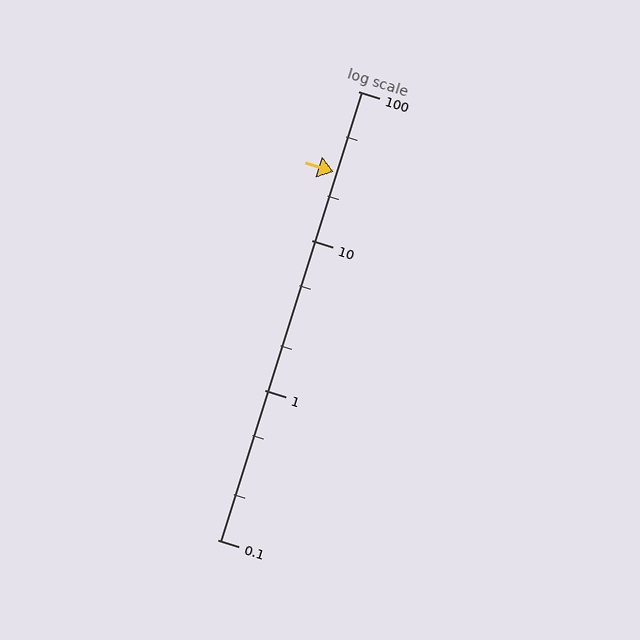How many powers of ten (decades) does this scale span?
The scale spans 3 decades, from 0.1 to 100.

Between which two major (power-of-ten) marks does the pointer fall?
The pointer is between 10 and 100.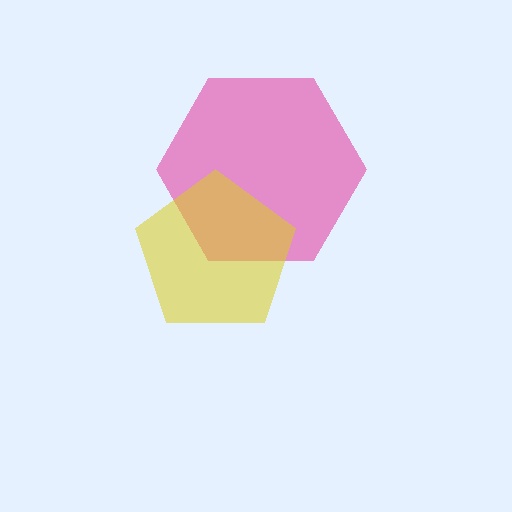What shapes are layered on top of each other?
The layered shapes are: a pink hexagon, a yellow pentagon.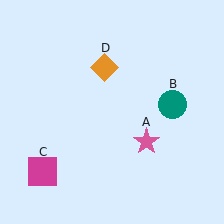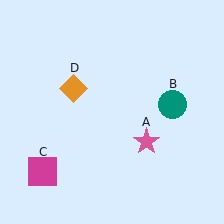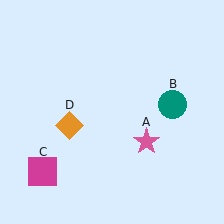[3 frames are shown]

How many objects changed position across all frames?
1 object changed position: orange diamond (object D).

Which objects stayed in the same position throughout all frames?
Pink star (object A) and teal circle (object B) and magenta square (object C) remained stationary.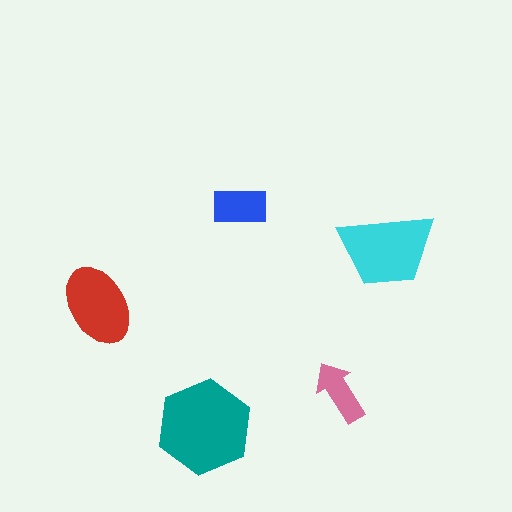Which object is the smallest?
The pink arrow.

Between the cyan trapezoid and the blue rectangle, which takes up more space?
The cyan trapezoid.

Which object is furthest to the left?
The red ellipse is leftmost.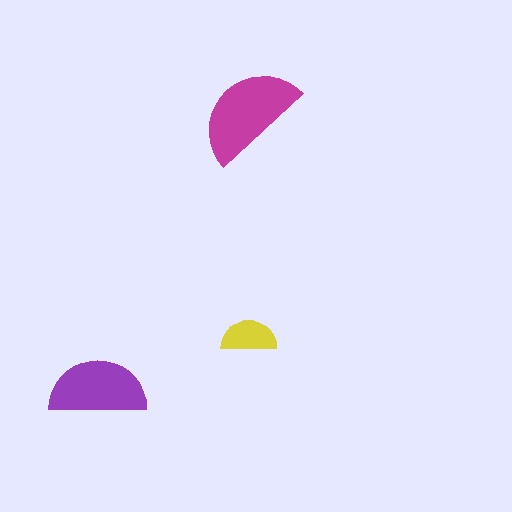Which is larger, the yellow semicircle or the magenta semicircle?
The magenta one.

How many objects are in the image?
There are 3 objects in the image.